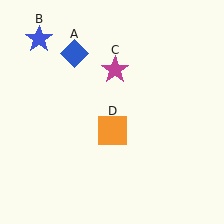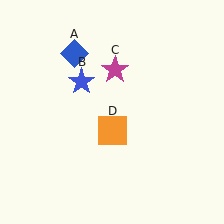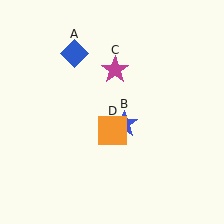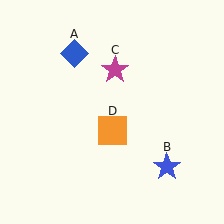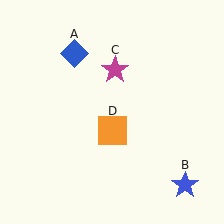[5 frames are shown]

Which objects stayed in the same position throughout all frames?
Blue diamond (object A) and magenta star (object C) and orange square (object D) remained stationary.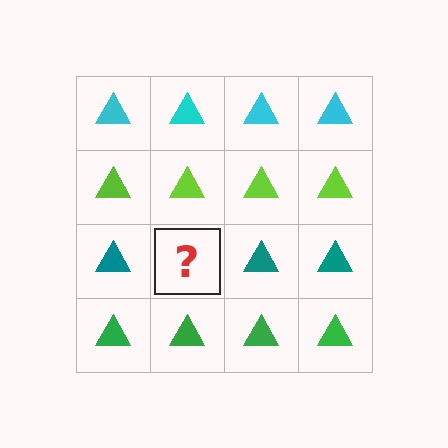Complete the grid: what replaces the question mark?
The question mark should be replaced with a teal triangle.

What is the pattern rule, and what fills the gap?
The rule is that each row has a consistent color. The gap should be filled with a teal triangle.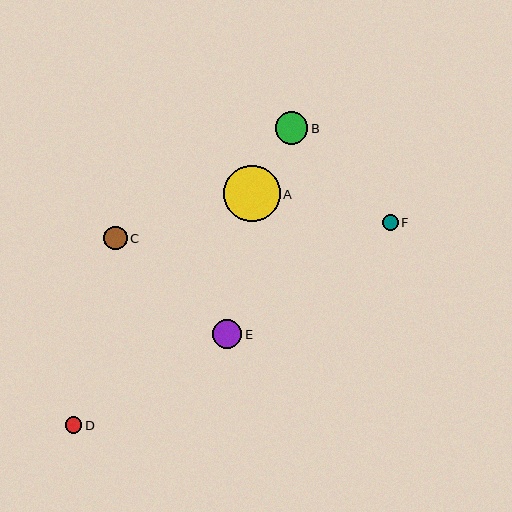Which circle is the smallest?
Circle F is the smallest with a size of approximately 16 pixels.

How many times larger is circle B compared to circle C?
Circle B is approximately 1.4 times the size of circle C.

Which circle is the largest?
Circle A is the largest with a size of approximately 57 pixels.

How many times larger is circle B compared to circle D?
Circle B is approximately 2.0 times the size of circle D.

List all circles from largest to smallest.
From largest to smallest: A, B, E, C, D, F.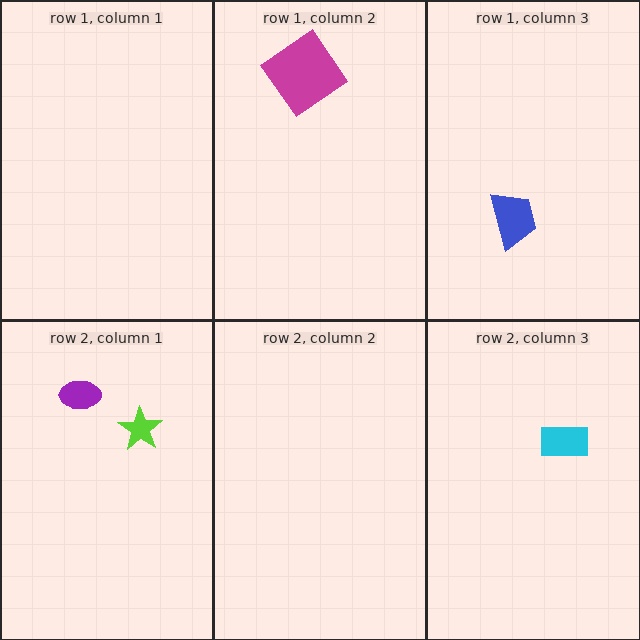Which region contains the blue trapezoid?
The row 1, column 3 region.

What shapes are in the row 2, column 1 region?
The purple ellipse, the lime star.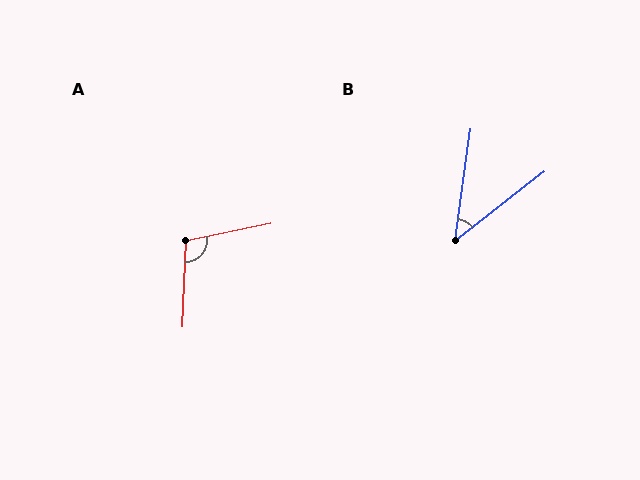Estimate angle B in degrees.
Approximately 44 degrees.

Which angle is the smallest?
B, at approximately 44 degrees.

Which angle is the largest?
A, at approximately 104 degrees.